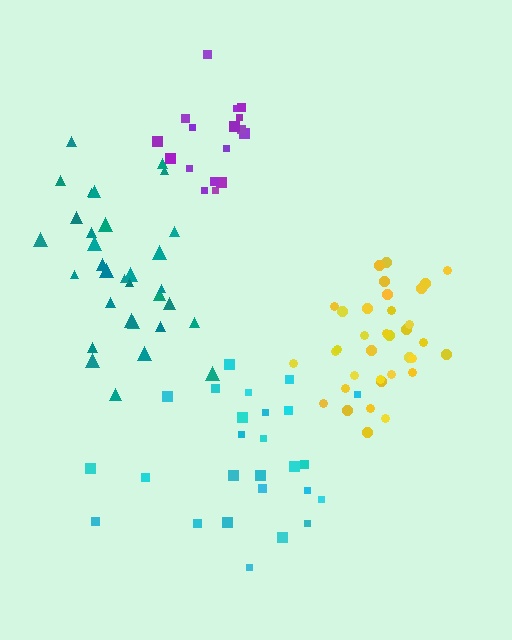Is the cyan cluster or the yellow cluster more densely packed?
Yellow.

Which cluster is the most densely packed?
Yellow.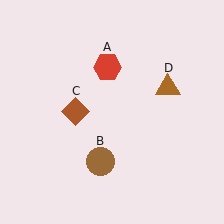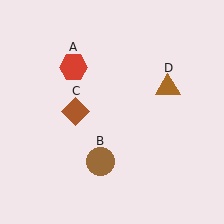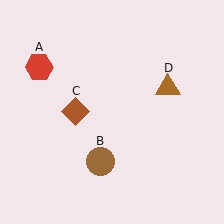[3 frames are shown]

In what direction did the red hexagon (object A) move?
The red hexagon (object A) moved left.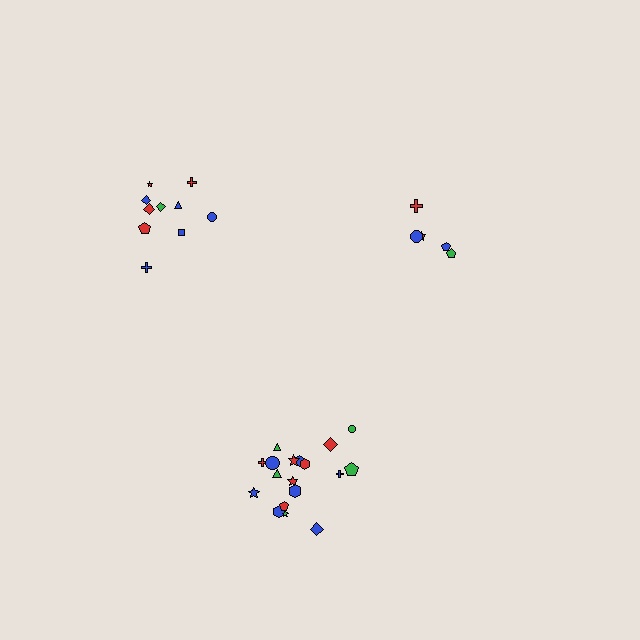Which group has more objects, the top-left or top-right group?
The top-left group.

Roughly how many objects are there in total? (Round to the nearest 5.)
Roughly 35 objects in total.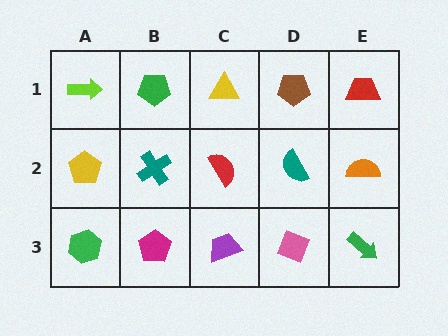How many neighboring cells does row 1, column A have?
2.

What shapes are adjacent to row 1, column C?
A red semicircle (row 2, column C), a green pentagon (row 1, column B), a brown pentagon (row 1, column D).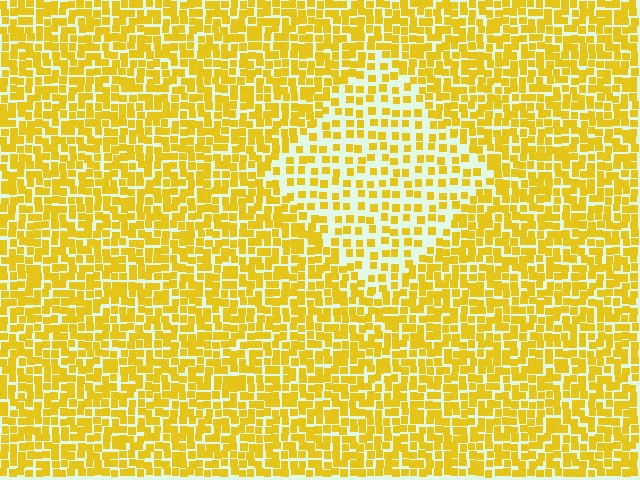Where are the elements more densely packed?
The elements are more densely packed outside the diamond boundary.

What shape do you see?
I see a diamond.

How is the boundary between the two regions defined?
The boundary is defined by a change in element density (approximately 1.9x ratio). All elements are the same color, size, and shape.